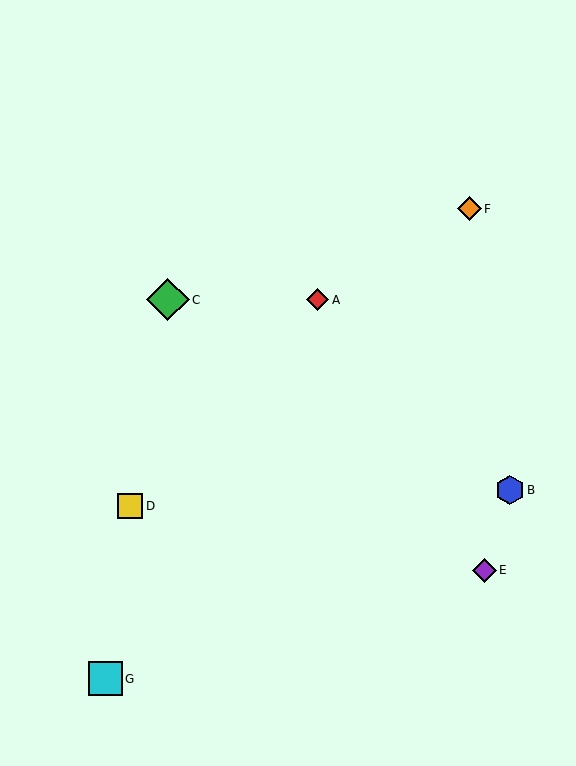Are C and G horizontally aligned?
No, C is at y≈300 and G is at y≈679.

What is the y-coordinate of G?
Object G is at y≈679.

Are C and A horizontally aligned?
Yes, both are at y≈300.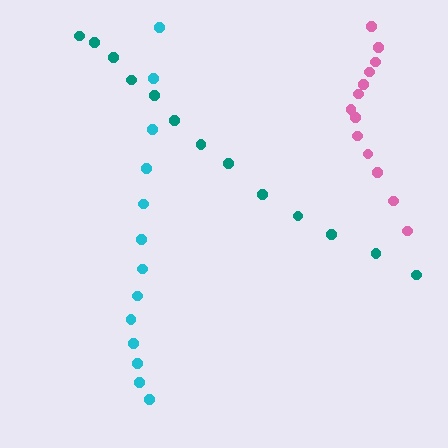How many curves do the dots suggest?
There are 3 distinct paths.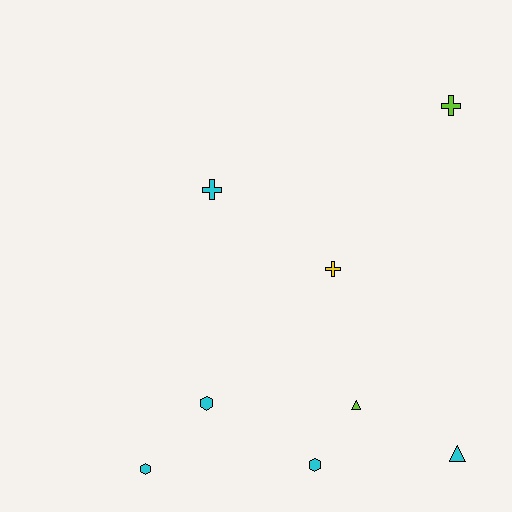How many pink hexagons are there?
There are no pink hexagons.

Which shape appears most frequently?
Cross, with 3 objects.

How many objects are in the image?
There are 8 objects.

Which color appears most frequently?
Cyan, with 5 objects.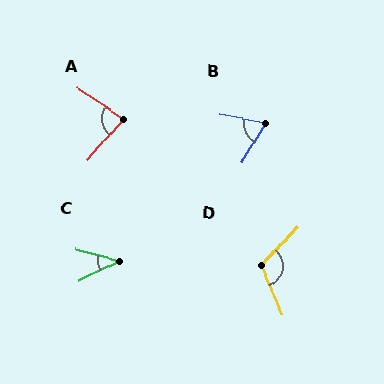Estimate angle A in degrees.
Approximately 82 degrees.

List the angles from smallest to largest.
C (42°), B (69°), A (82°), D (113°).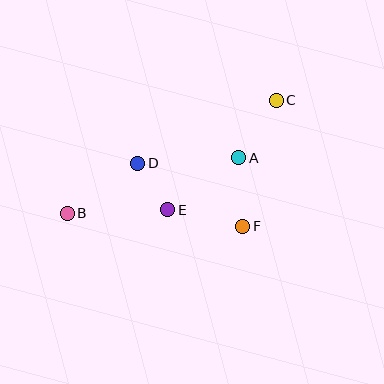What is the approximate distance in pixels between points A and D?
The distance between A and D is approximately 101 pixels.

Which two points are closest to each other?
Points D and E are closest to each other.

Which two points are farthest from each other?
Points B and C are farthest from each other.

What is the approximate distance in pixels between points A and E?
The distance between A and E is approximately 88 pixels.